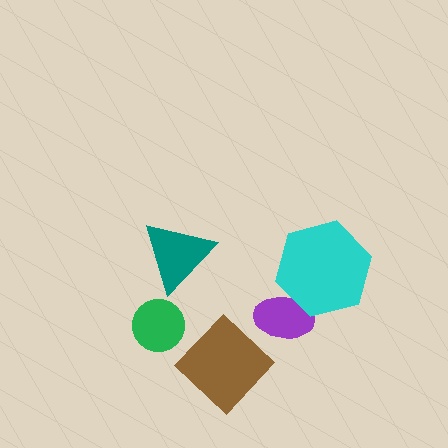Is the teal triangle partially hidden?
No, no other shape covers it.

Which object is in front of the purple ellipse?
The cyan hexagon is in front of the purple ellipse.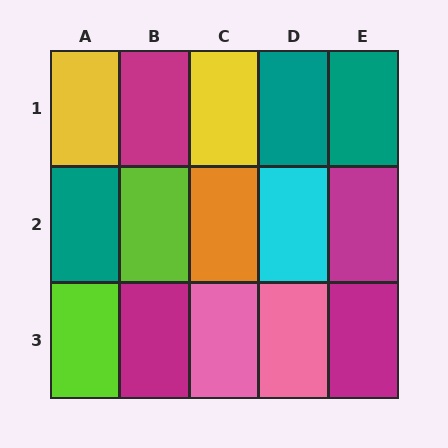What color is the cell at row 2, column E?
Magenta.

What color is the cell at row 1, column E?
Teal.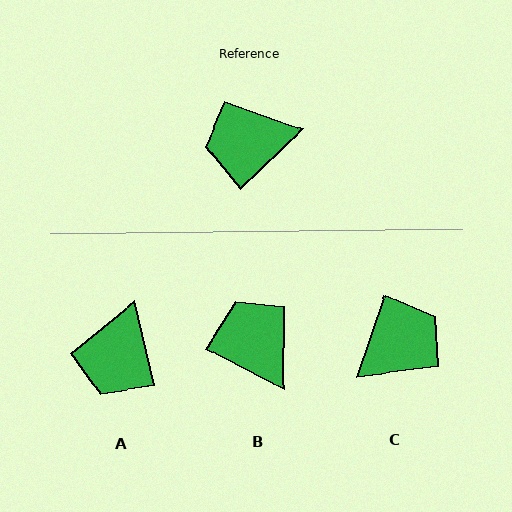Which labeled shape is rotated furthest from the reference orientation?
C, about 152 degrees away.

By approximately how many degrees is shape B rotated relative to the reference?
Approximately 71 degrees clockwise.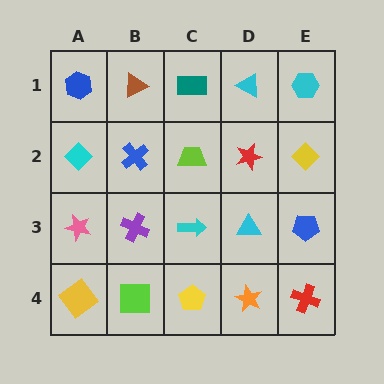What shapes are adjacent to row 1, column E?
A yellow diamond (row 2, column E), a cyan triangle (row 1, column D).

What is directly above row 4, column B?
A purple cross.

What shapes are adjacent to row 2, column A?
A blue hexagon (row 1, column A), a pink star (row 3, column A), a blue cross (row 2, column B).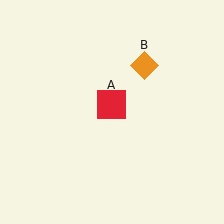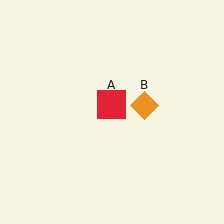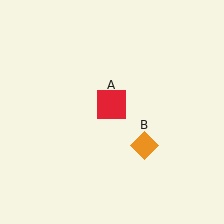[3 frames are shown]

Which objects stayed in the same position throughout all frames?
Red square (object A) remained stationary.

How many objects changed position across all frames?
1 object changed position: orange diamond (object B).